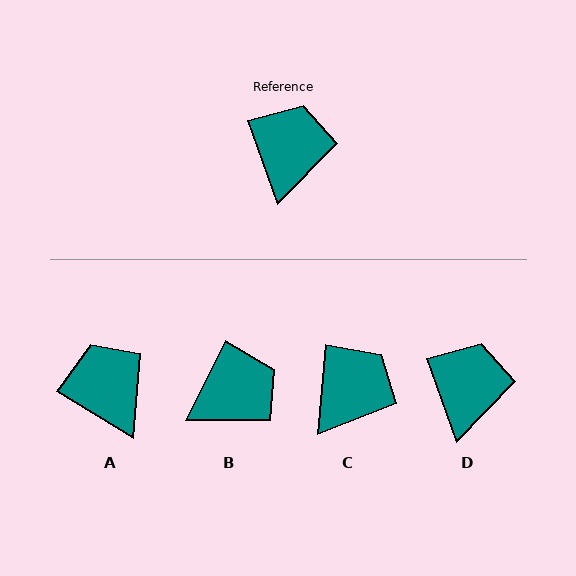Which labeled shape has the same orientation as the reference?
D.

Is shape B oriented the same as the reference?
No, it is off by about 46 degrees.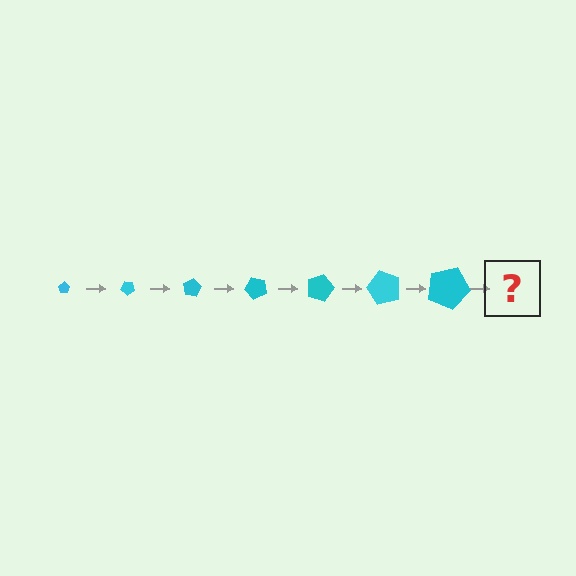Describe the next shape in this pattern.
It should be a pentagon, larger than the previous one and rotated 280 degrees from the start.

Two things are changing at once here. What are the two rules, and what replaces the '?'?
The two rules are that the pentagon grows larger each step and it rotates 40 degrees each step. The '?' should be a pentagon, larger than the previous one and rotated 280 degrees from the start.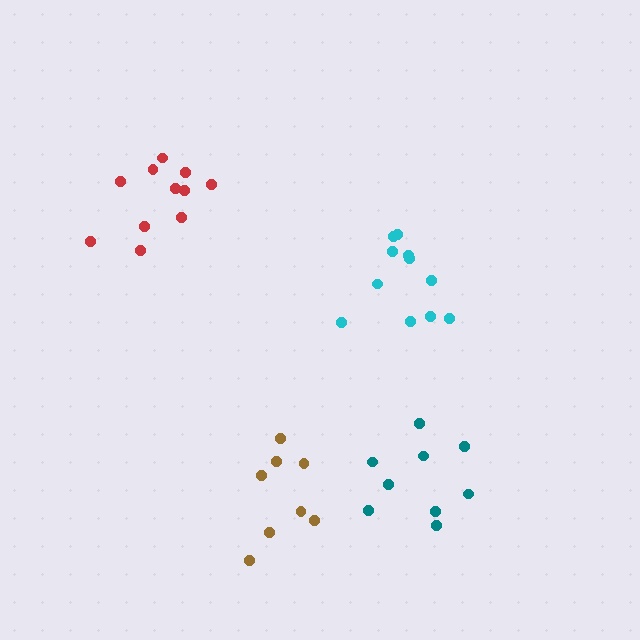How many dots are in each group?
Group 1: 11 dots, Group 2: 8 dots, Group 3: 11 dots, Group 4: 9 dots (39 total).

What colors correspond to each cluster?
The clusters are colored: cyan, brown, red, teal.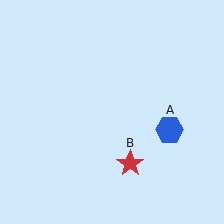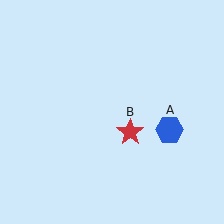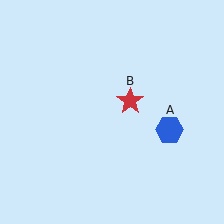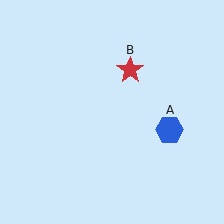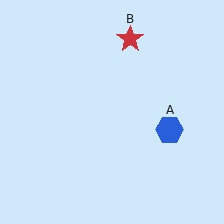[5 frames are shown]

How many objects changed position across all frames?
1 object changed position: red star (object B).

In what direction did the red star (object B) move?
The red star (object B) moved up.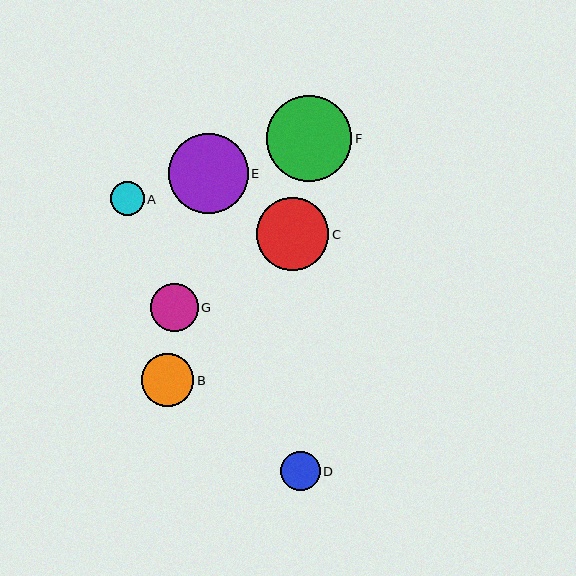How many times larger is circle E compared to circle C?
Circle E is approximately 1.1 times the size of circle C.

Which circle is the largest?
Circle F is the largest with a size of approximately 85 pixels.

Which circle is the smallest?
Circle A is the smallest with a size of approximately 33 pixels.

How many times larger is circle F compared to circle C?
Circle F is approximately 1.2 times the size of circle C.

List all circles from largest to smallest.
From largest to smallest: F, E, C, B, G, D, A.